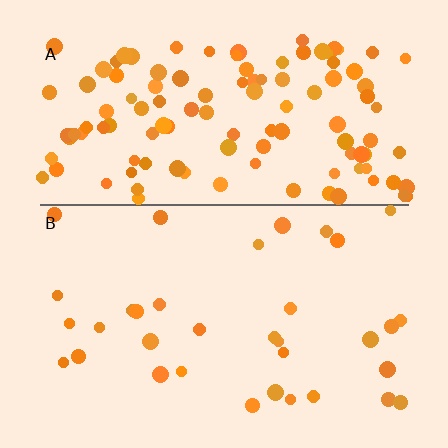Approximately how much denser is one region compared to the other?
Approximately 3.4× — region A over region B.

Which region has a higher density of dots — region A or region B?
A (the top).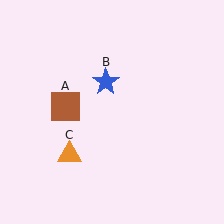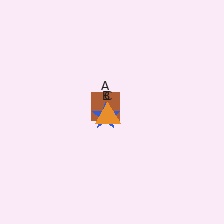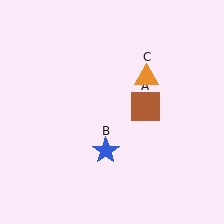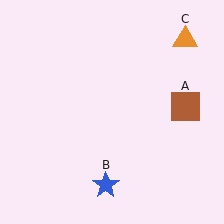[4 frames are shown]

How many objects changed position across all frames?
3 objects changed position: brown square (object A), blue star (object B), orange triangle (object C).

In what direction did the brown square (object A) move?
The brown square (object A) moved right.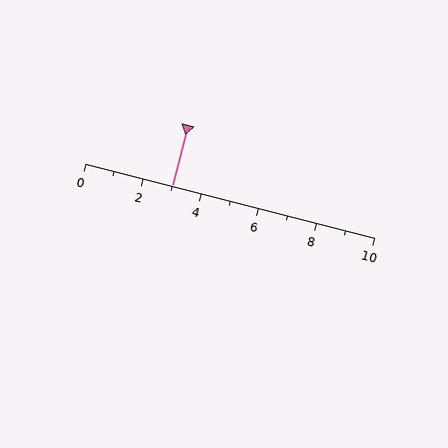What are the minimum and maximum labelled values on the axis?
The axis runs from 0 to 10.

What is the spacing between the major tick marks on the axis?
The major ticks are spaced 2 apart.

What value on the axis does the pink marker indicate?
The marker indicates approximately 3.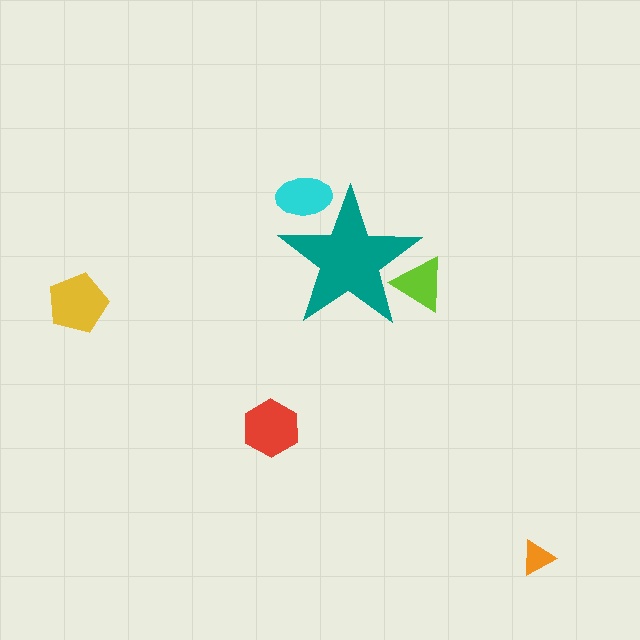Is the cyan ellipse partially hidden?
Yes, the cyan ellipse is partially hidden behind the teal star.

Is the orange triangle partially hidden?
No, the orange triangle is fully visible.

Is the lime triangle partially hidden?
Yes, the lime triangle is partially hidden behind the teal star.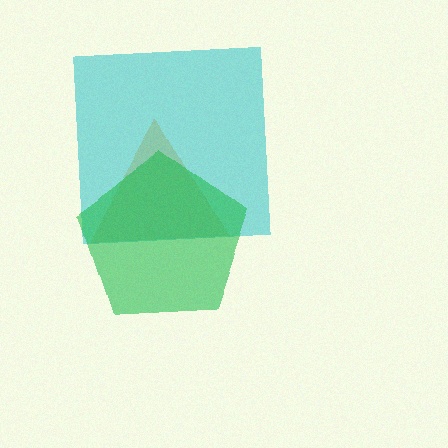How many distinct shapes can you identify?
There are 3 distinct shapes: an orange triangle, a cyan square, a green pentagon.